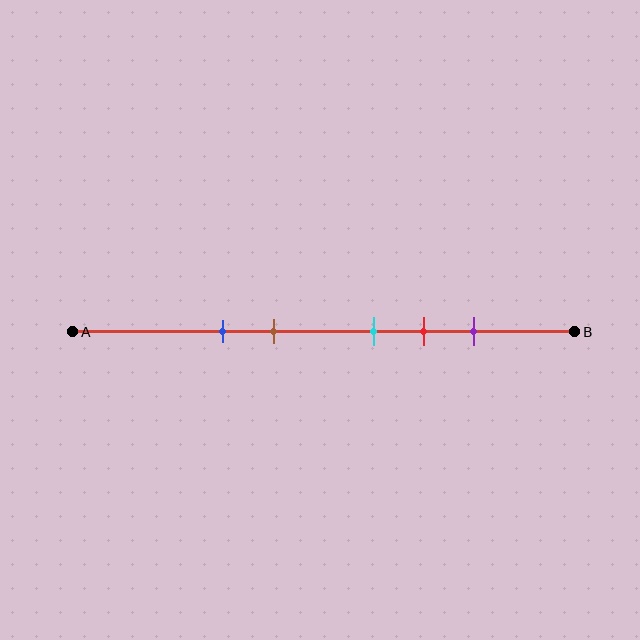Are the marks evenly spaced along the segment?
No, the marks are not evenly spaced.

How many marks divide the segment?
There are 5 marks dividing the segment.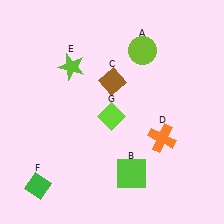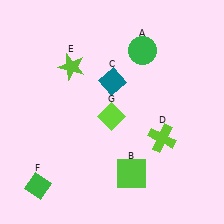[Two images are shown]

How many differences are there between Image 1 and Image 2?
There are 3 differences between the two images.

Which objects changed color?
A changed from lime to green. C changed from brown to teal. D changed from orange to lime.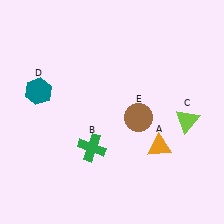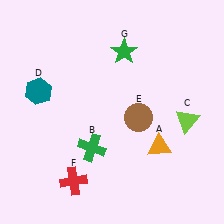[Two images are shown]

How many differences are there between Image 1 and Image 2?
There are 2 differences between the two images.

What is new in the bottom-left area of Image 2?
A red cross (F) was added in the bottom-left area of Image 2.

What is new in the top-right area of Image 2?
A green star (G) was added in the top-right area of Image 2.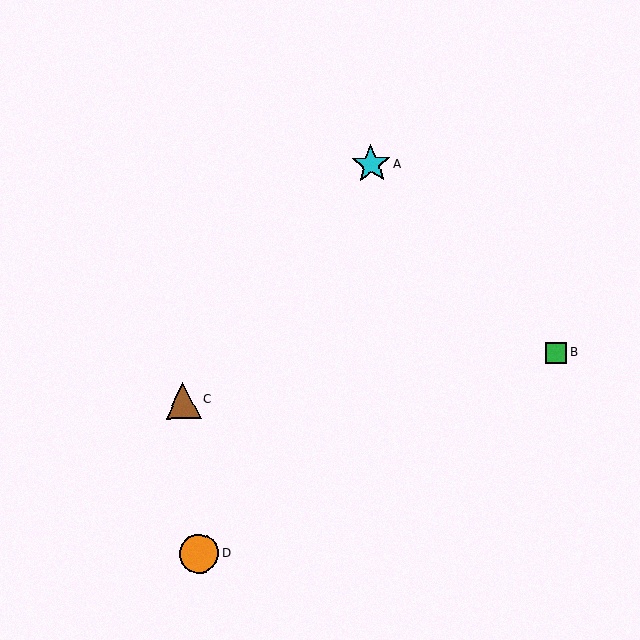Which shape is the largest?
The orange circle (labeled D) is the largest.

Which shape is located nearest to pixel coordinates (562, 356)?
The green square (labeled B) at (556, 353) is nearest to that location.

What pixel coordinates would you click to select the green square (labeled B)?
Click at (556, 353) to select the green square B.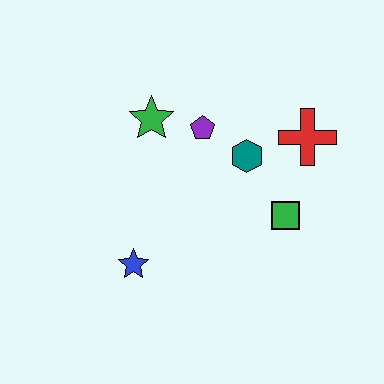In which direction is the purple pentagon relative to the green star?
The purple pentagon is to the right of the green star.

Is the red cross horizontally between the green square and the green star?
No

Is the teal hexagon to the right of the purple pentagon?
Yes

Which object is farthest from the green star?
The green square is farthest from the green star.